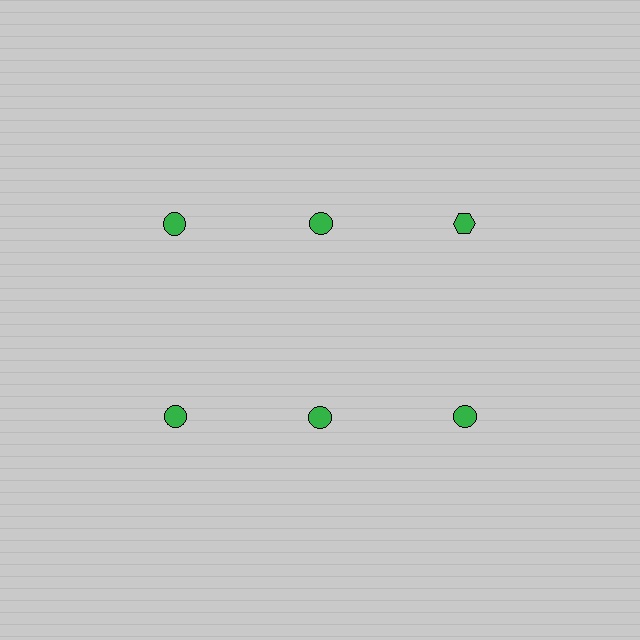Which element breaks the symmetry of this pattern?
The green hexagon in the top row, center column breaks the symmetry. All other shapes are green circles.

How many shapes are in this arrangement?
There are 6 shapes arranged in a grid pattern.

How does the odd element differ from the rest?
It has a different shape: hexagon instead of circle.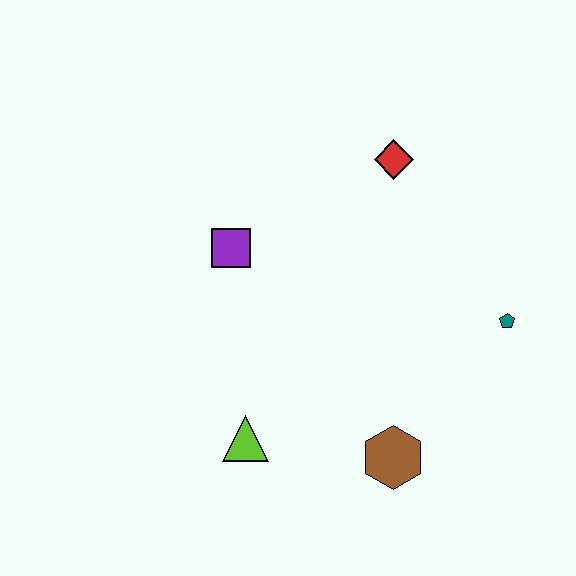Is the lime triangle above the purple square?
No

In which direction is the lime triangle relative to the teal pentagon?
The lime triangle is to the left of the teal pentagon.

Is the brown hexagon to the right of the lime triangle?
Yes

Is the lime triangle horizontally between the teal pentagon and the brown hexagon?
No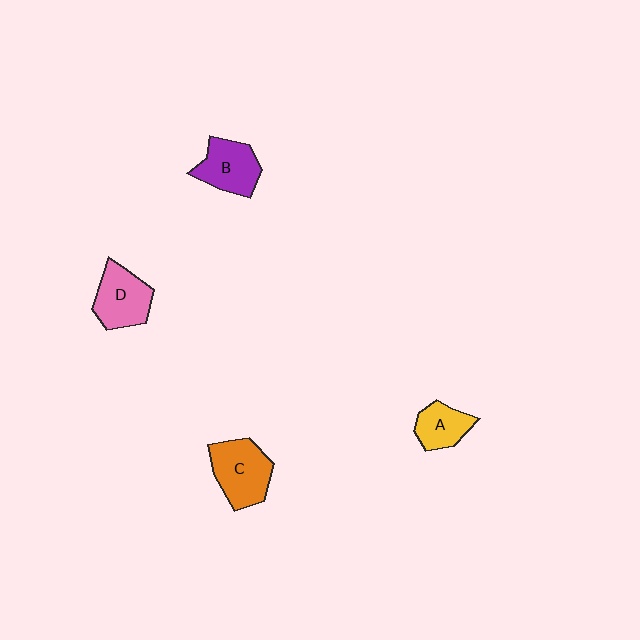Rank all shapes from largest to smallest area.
From largest to smallest: C (orange), D (pink), B (purple), A (yellow).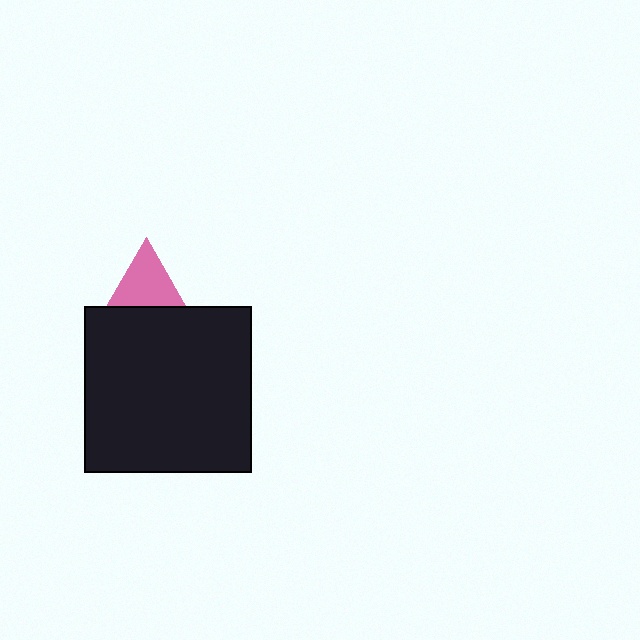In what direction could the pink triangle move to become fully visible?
The pink triangle could move up. That would shift it out from behind the black square entirely.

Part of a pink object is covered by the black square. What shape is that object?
It is a triangle.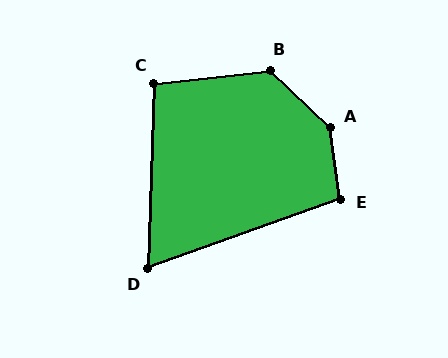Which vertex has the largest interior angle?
A, at approximately 142 degrees.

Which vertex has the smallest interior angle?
D, at approximately 68 degrees.